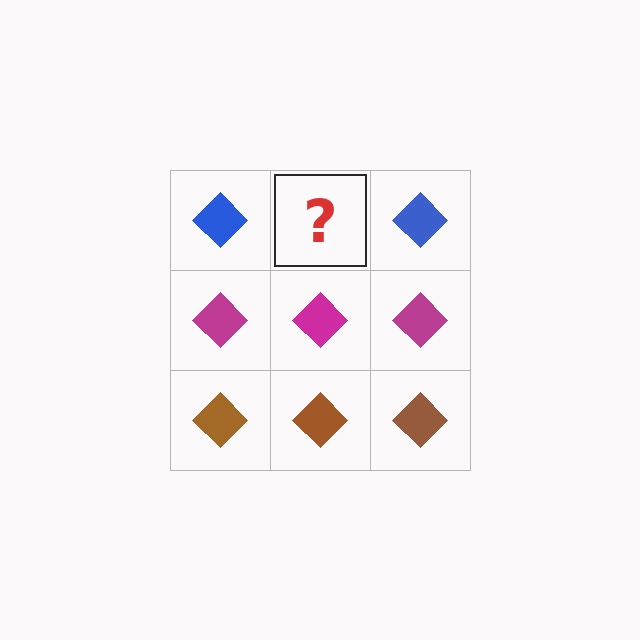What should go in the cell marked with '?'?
The missing cell should contain a blue diamond.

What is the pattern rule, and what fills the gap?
The rule is that each row has a consistent color. The gap should be filled with a blue diamond.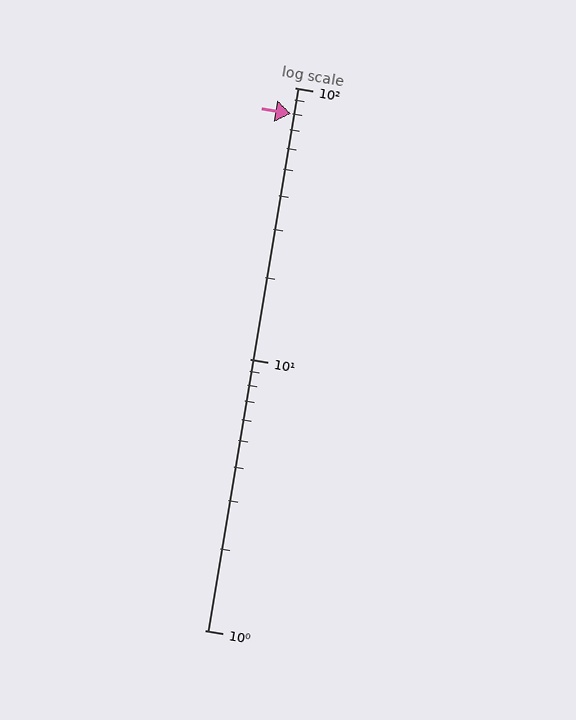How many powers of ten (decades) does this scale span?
The scale spans 2 decades, from 1 to 100.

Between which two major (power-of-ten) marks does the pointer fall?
The pointer is between 10 and 100.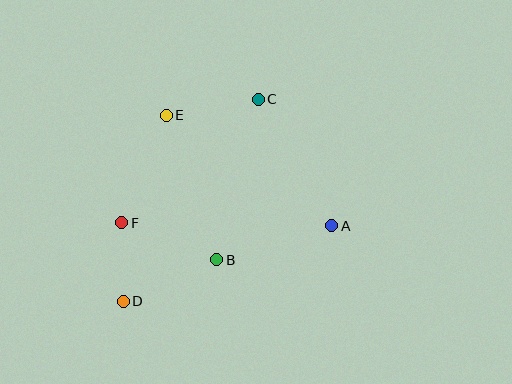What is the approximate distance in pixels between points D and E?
The distance between D and E is approximately 191 pixels.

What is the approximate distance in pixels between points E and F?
The distance between E and F is approximately 116 pixels.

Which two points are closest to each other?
Points D and F are closest to each other.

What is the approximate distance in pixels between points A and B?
The distance between A and B is approximately 120 pixels.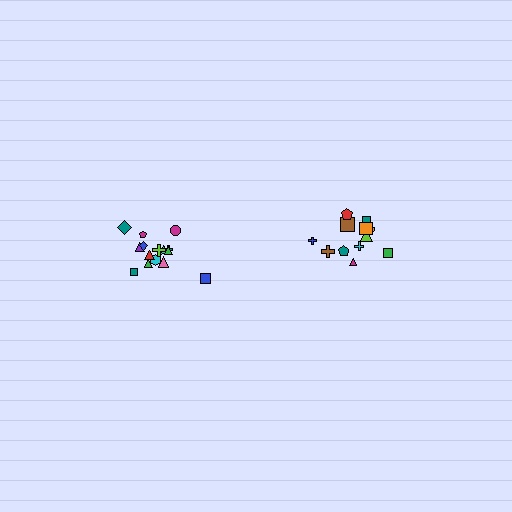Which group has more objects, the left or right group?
The left group.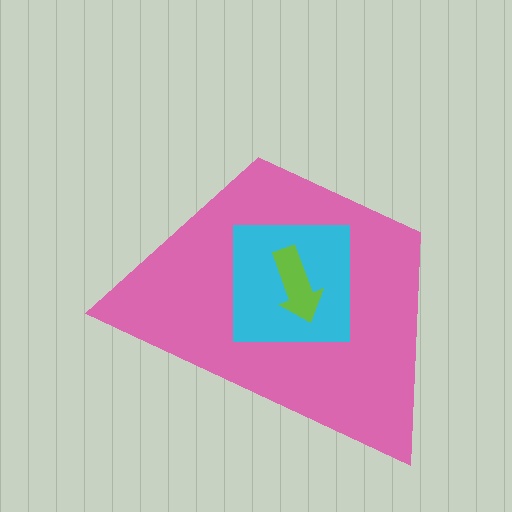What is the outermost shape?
The pink trapezoid.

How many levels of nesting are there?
3.